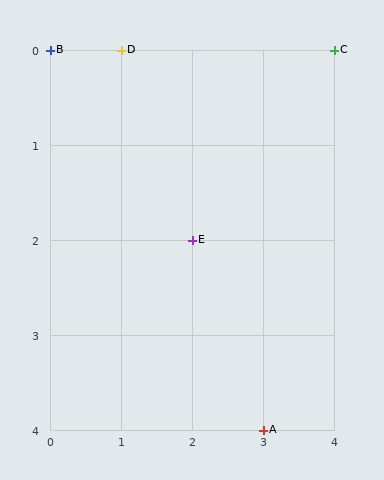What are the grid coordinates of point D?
Point D is at grid coordinates (1, 0).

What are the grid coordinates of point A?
Point A is at grid coordinates (3, 4).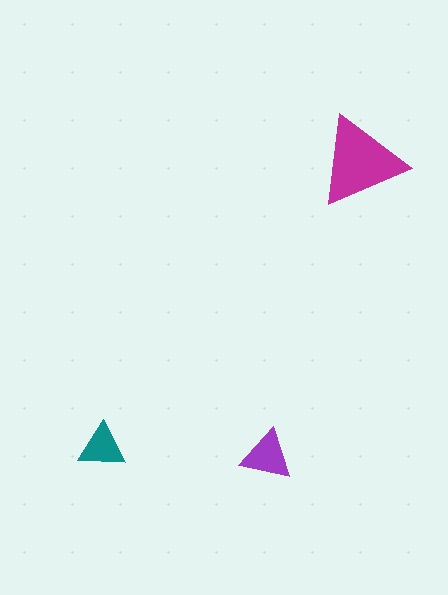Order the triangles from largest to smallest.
the magenta one, the purple one, the teal one.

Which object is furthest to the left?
The teal triangle is leftmost.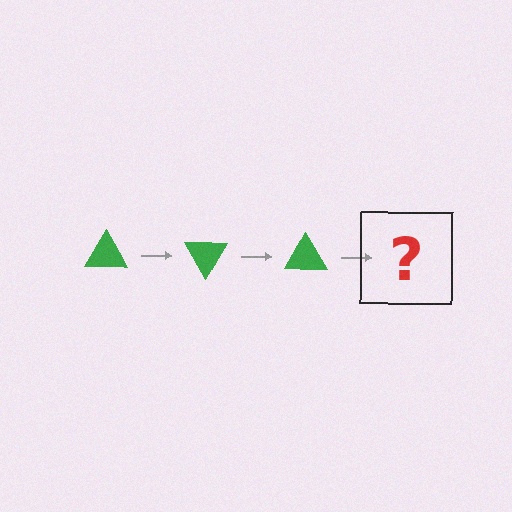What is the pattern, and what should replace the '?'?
The pattern is that the triangle rotates 60 degrees each step. The '?' should be a green triangle rotated 180 degrees.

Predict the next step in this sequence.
The next step is a green triangle rotated 180 degrees.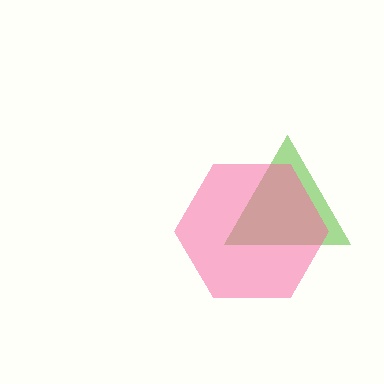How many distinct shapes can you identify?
There are 2 distinct shapes: a lime triangle, a pink hexagon.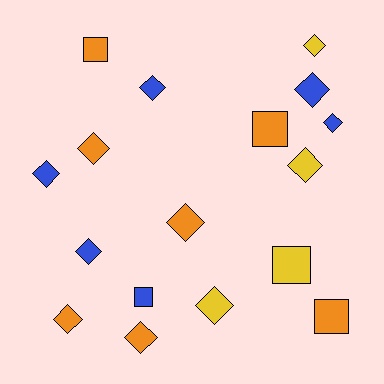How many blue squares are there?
There is 1 blue square.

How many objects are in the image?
There are 17 objects.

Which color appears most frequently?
Orange, with 7 objects.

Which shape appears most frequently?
Diamond, with 12 objects.